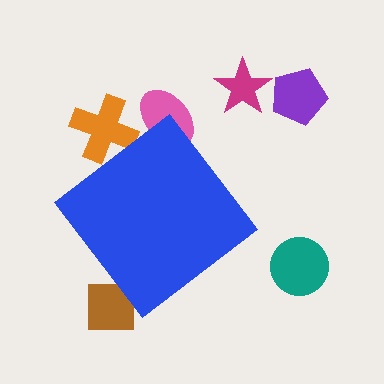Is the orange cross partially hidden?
Yes, the orange cross is partially hidden behind the blue diamond.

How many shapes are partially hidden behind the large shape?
3 shapes are partially hidden.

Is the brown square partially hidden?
Yes, the brown square is partially hidden behind the blue diamond.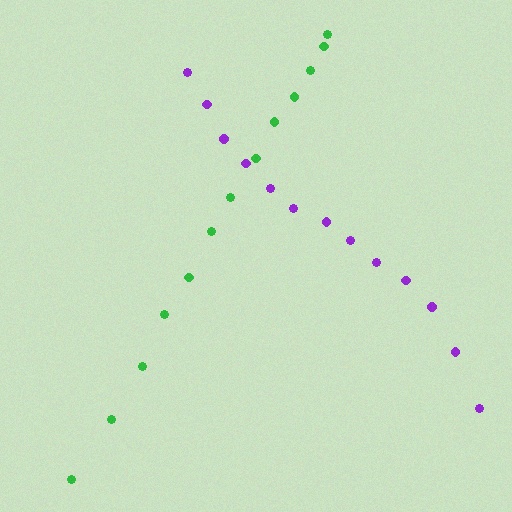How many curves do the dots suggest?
There are 2 distinct paths.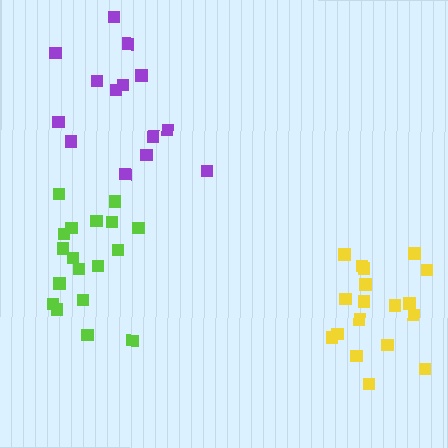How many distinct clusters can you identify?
There are 3 distinct clusters.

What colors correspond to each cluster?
The clusters are colored: lime, purple, yellow.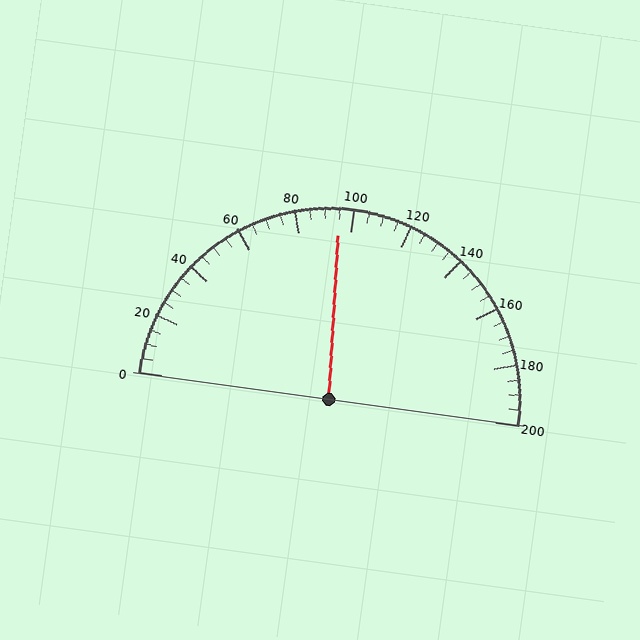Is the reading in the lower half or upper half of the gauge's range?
The reading is in the lower half of the range (0 to 200).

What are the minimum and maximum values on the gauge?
The gauge ranges from 0 to 200.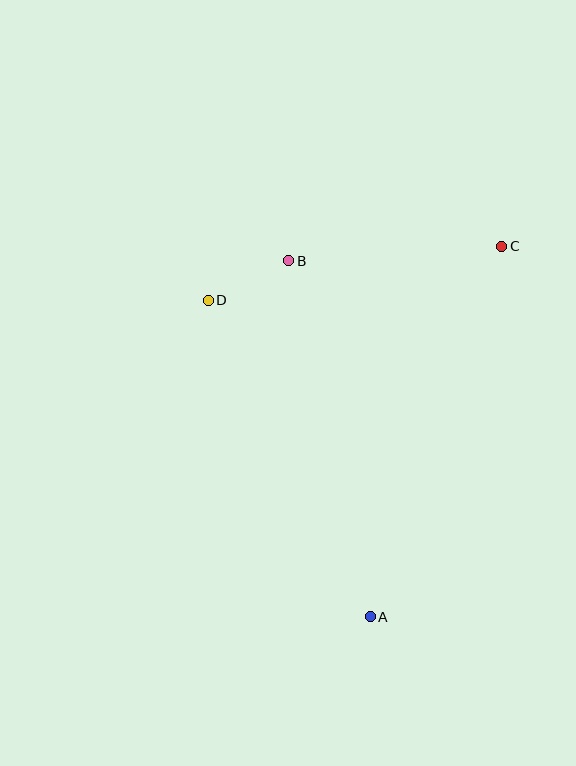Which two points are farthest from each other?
Points A and C are farthest from each other.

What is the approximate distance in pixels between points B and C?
The distance between B and C is approximately 214 pixels.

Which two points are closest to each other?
Points B and D are closest to each other.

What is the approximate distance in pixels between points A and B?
The distance between A and B is approximately 365 pixels.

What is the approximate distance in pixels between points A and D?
The distance between A and D is approximately 355 pixels.